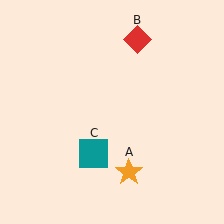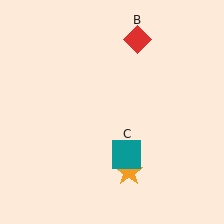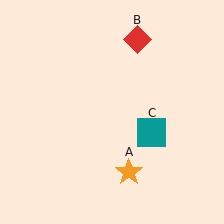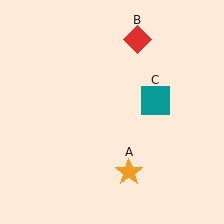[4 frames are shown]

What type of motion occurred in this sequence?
The teal square (object C) rotated counterclockwise around the center of the scene.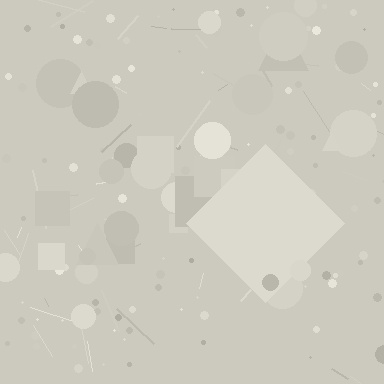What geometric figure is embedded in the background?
A diamond is embedded in the background.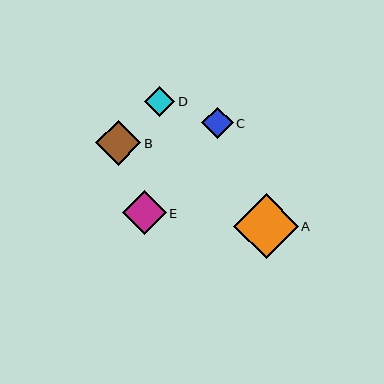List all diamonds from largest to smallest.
From largest to smallest: A, B, E, C, D.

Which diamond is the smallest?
Diamond D is the smallest with a size of approximately 30 pixels.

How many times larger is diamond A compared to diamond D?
Diamond A is approximately 2.2 times the size of diamond D.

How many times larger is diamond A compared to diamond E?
Diamond A is approximately 1.5 times the size of diamond E.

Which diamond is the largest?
Diamond A is the largest with a size of approximately 65 pixels.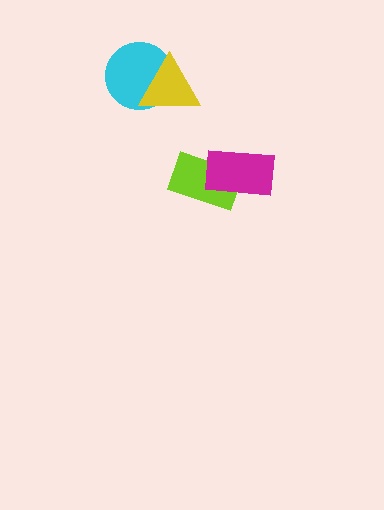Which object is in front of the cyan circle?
The yellow triangle is in front of the cyan circle.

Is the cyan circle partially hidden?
Yes, it is partially covered by another shape.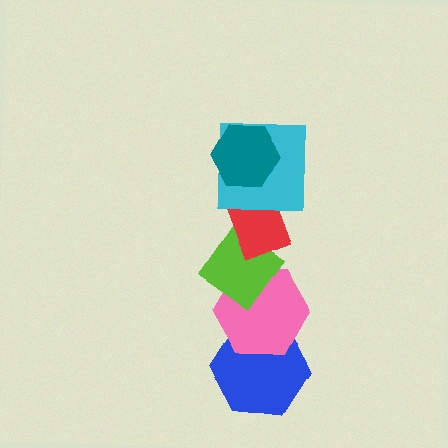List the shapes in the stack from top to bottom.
From top to bottom: the teal hexagon, the cyan square, the red rectangle, the lime diamond, the pink hexagon, the blue hexagon.